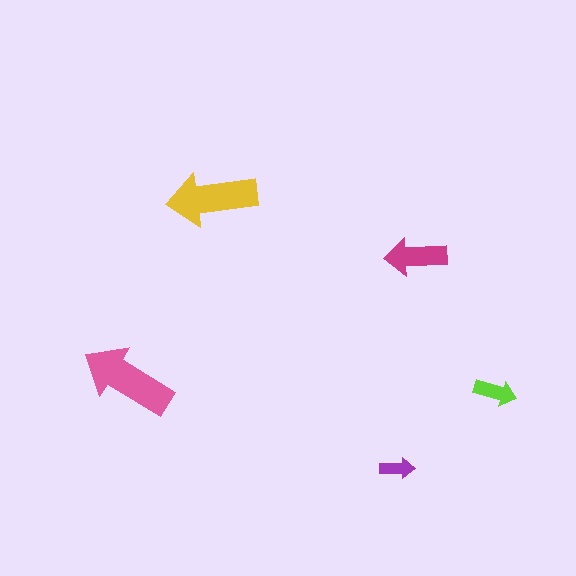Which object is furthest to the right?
The lime arrow is rightmost.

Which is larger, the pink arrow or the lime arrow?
The pink one.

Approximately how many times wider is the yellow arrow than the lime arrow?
About 2 times wider.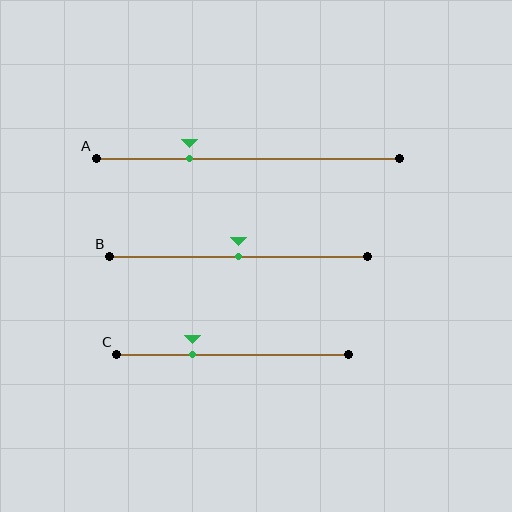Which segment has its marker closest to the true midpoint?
Segment B has its marker closest to the true midpoint.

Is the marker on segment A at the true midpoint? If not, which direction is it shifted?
No, the marker on segment A is shifted to the left by about 19% of the segment length.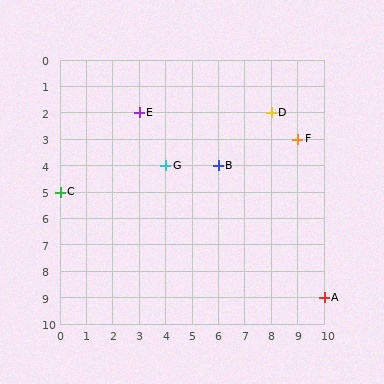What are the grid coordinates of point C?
Point C is at grid coordinates (0, 5).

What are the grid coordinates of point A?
Point A is at grid coordinates (10, 9).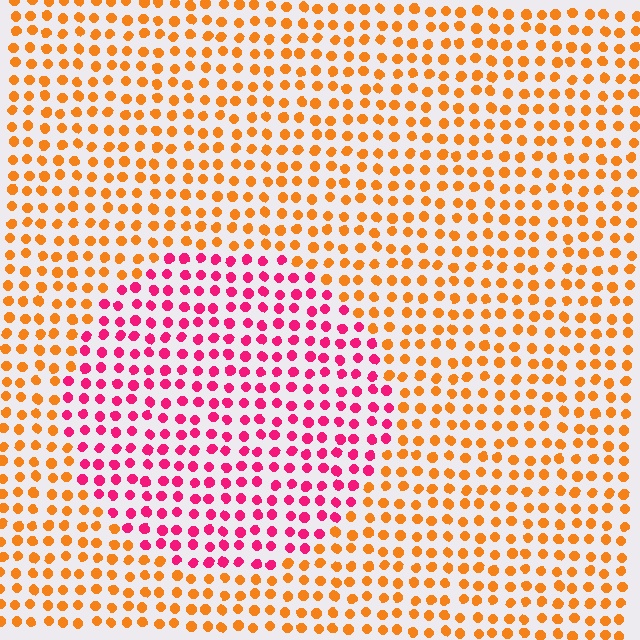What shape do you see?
I see a circle.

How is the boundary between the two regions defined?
The boundary is defined purely by a slight shift in hue (about 56 degrees). Spacing, size, and orientation are identical on both sides.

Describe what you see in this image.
The image is filled with small orange elements in a uniform arrangement. A circle-shaped region is visible where the elements are tinted to a slightly different hue, forming a subtle color boundary.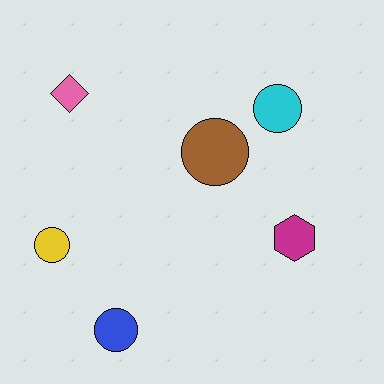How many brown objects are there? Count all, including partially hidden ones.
There is 1 brown object.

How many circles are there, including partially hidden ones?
There are 4 circles.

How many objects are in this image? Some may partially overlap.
There are 6 objects.